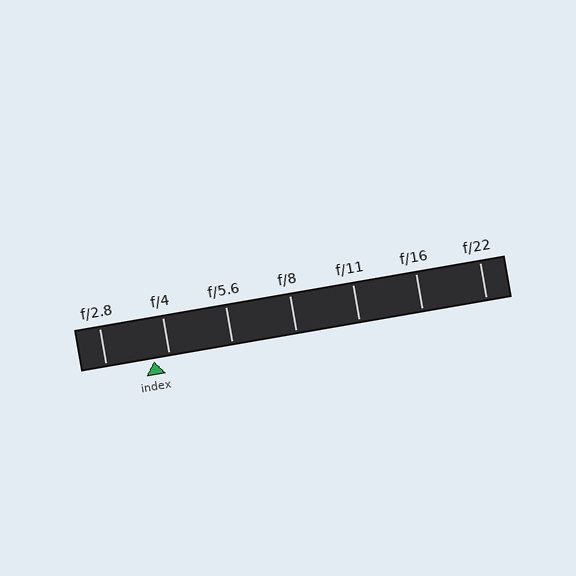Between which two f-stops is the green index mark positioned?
The index mark is between f/2.8 and f/4.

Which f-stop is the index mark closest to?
The index mark is closest to f/4.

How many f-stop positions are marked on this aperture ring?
There are 7 f-stop positions marked.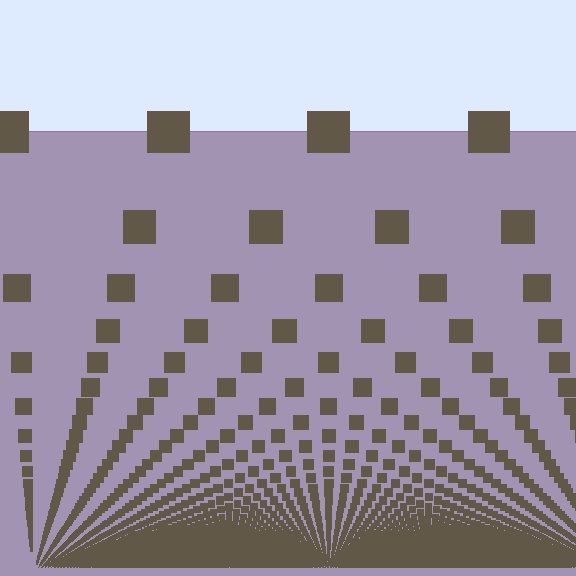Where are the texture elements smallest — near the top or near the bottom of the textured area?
Near the bottom.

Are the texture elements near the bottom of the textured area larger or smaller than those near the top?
Smaller. The gradient is inverted — elements near the bottom are smaller and denser.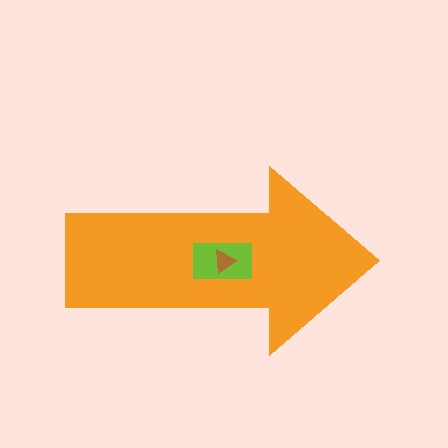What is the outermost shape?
The orange arrow.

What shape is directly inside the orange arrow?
The lime rectangle.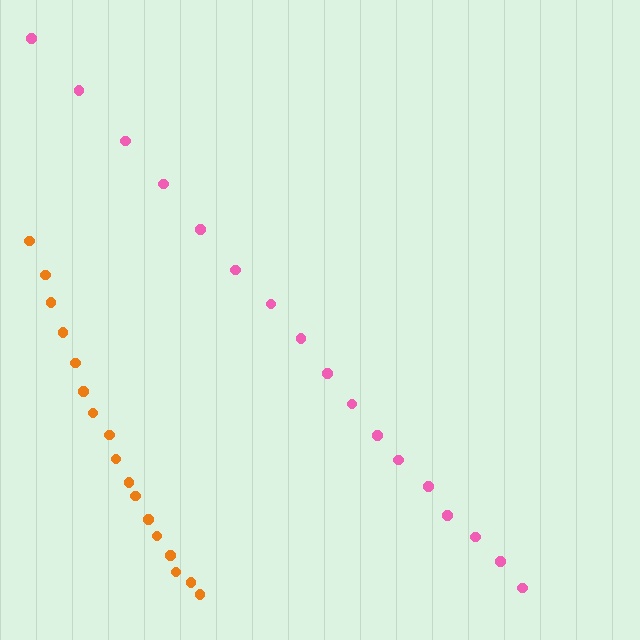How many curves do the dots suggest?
There are 2 distinct paths.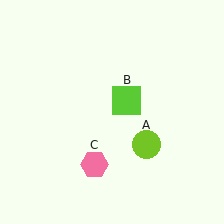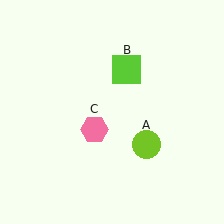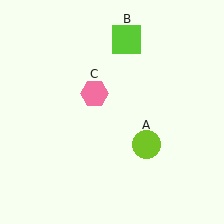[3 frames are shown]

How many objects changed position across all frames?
2 objects changed position: lime square (object B), pink hexagon (object C).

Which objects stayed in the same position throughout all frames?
Lime circle (object A) remained stationary.